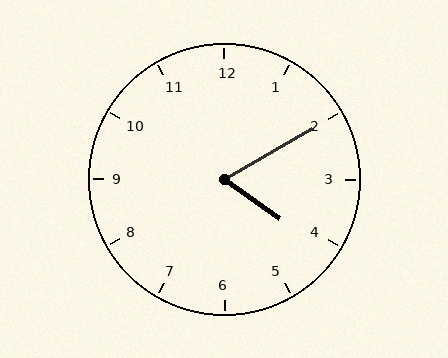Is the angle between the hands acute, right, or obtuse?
It is acute.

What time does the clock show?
4:10.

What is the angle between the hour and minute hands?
Approximately 65 degrees.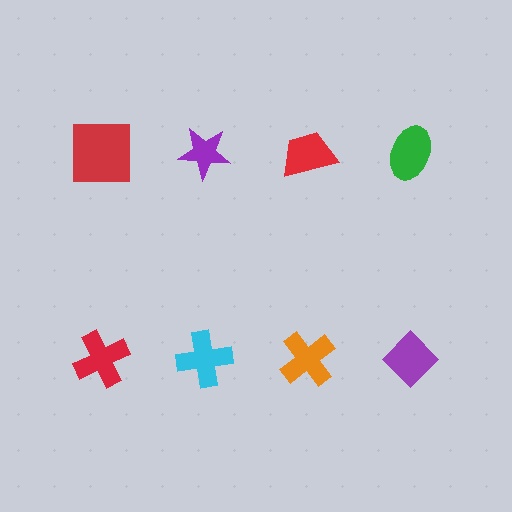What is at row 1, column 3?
A red trapezoid.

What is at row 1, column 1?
A red square.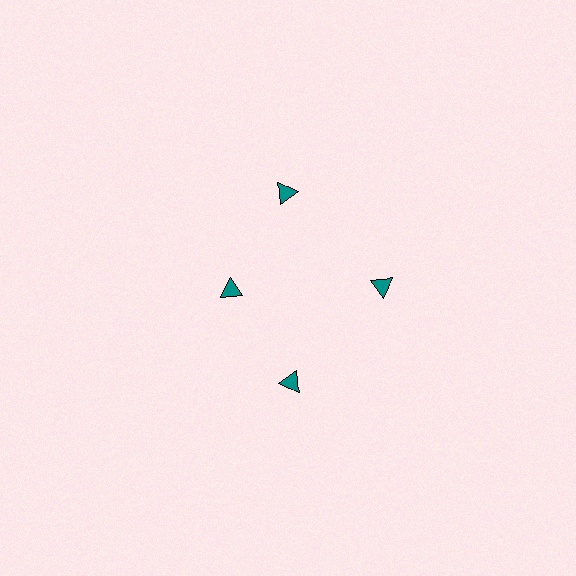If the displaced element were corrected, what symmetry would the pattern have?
It would have 4-fold rotational symmetry — the pattern would map onto itself every 90 degrees.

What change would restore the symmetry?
The symmetry would be restored by moving it outward, back onto the ring so that all 4 triangles sit at equal angles and equal distance from the center.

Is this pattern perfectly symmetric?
No. The 4 teal triangles are arranged in a ring, but one element near the 9 o'clock position is pulled inward toward the center, breaking the 4-fold rotational symmetry.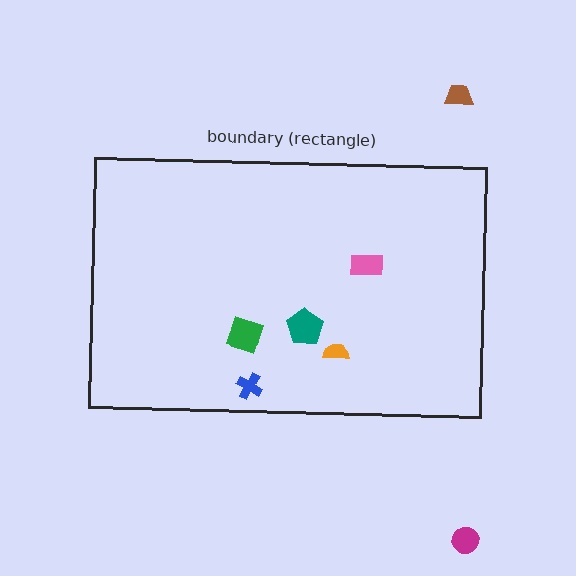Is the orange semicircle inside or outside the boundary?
Inside.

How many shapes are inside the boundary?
5 inside, 2 outside.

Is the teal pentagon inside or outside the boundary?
Inside.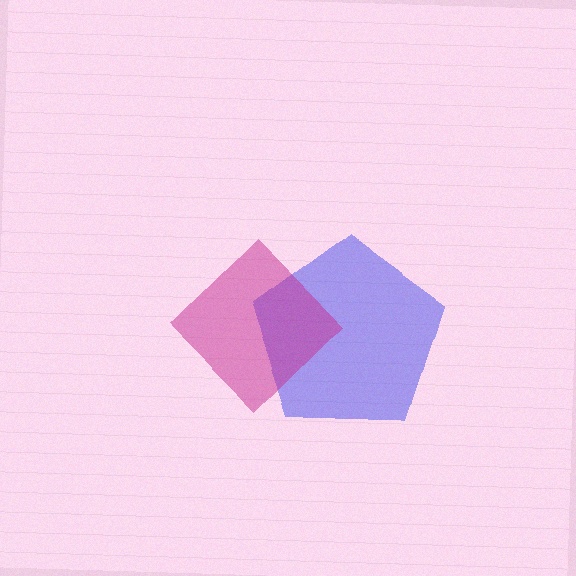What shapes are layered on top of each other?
The layered shapes are: a blue pentagon, a magenta diamond.